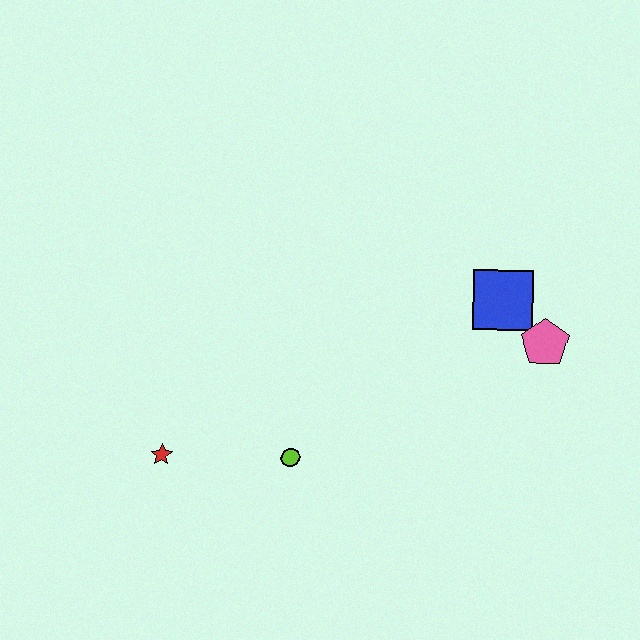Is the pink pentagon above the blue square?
No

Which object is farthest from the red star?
The pink pentagon is farthest from the red star.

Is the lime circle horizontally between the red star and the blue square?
Yes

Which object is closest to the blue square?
The pink pentagon is closest to the blue square.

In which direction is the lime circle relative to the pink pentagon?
The lime circle is to the left of the pink pentagon.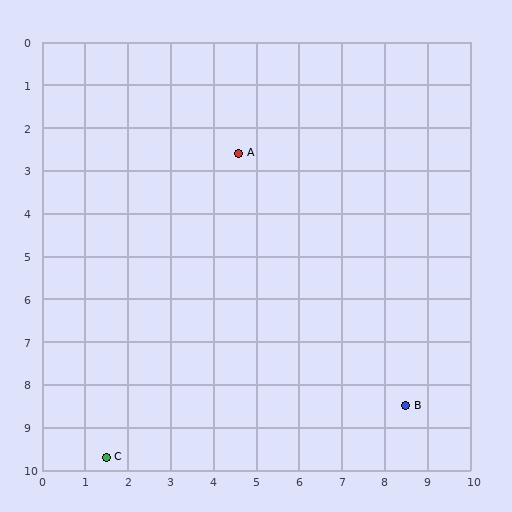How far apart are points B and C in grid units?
Points B and C are about 7.1 grid units apart.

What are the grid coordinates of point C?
Point C is at approximately (1.5, 9.7).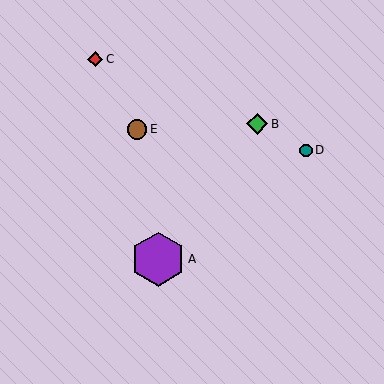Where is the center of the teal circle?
The center of the teal circle is at (306, 150).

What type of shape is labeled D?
Shape D is a teal circle.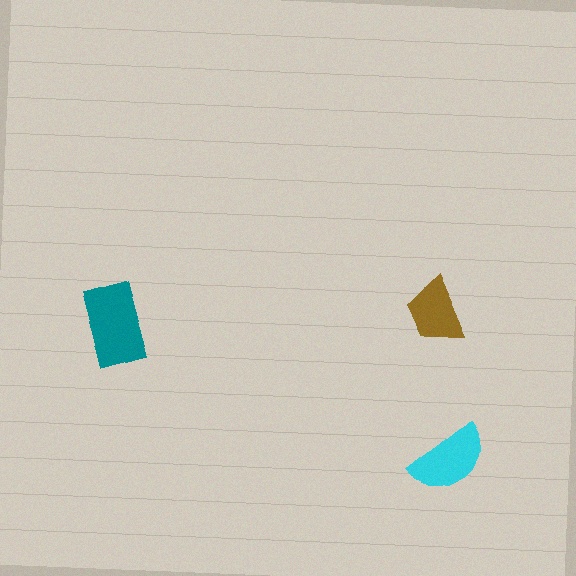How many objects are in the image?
There are 3 objects in the image.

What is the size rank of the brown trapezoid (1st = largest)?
3rd.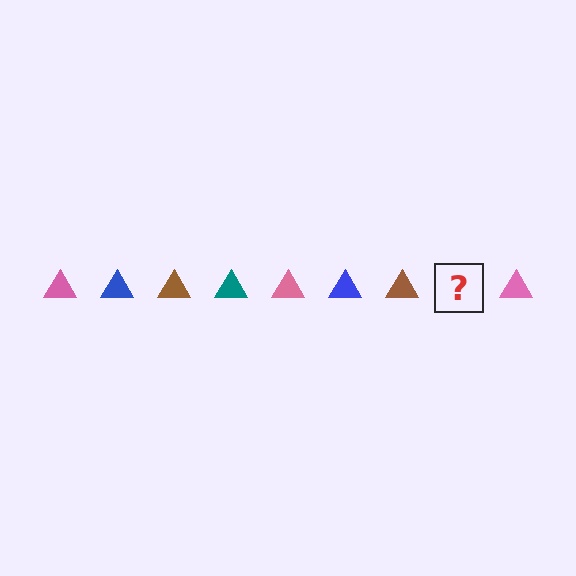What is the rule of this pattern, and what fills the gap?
The rule is that the pattern cycles through pink, blue, brown, teal triangles. The gap should be filled with a teal triangle.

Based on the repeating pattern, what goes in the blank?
The blank should be a teal triangle.